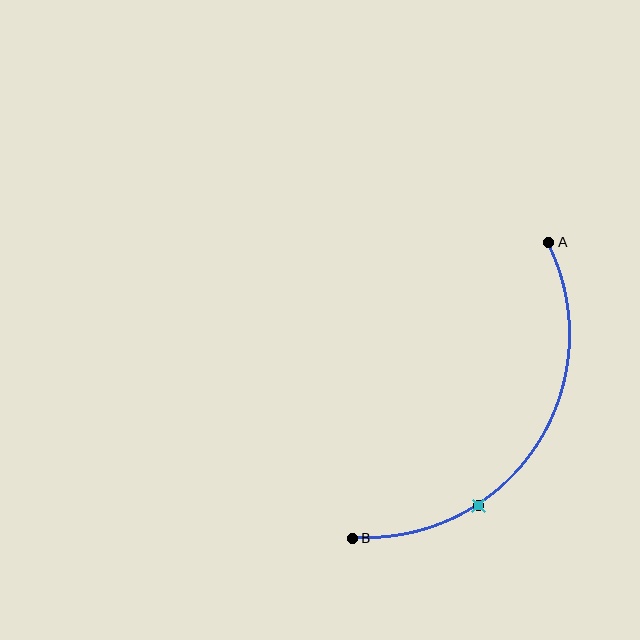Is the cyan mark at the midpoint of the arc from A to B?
No. The cyan mark lies on the arc but is closer to endpoint B. The arc midpoint would be at the point on the curve equidistant along the arc from both A and B.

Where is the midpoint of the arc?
The arc midpoint is the point on the curve farthest from the straight line joining A and B. It sits to the right of that line.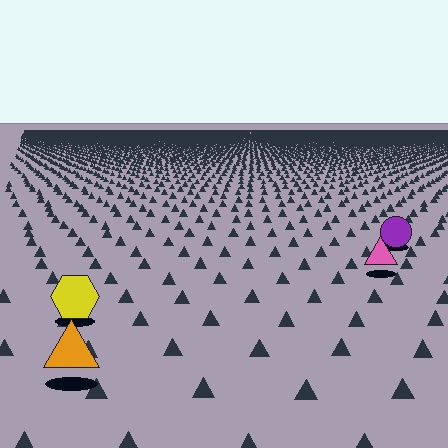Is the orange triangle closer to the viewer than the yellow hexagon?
Yes. The orange triangle is closer — you can tell from the texture gradient: the ground texture is coarser near it.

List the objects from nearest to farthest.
From nearest to farthest: the orange triangle, the yellow hexagon, the pink triangle, the purple circle.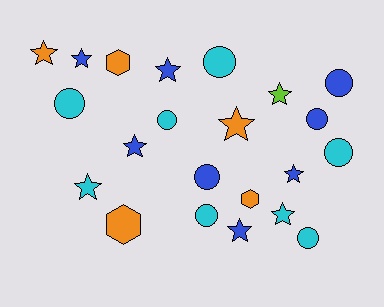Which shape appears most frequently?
Star, with 10 objects.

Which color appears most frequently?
Cyan, with 8 objects.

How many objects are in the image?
There are 22 objects.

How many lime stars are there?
There is 1 lime star.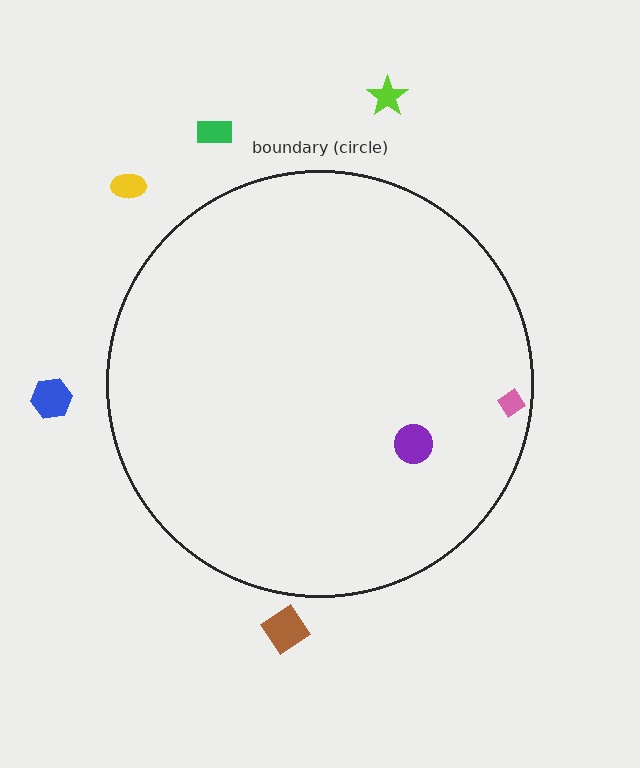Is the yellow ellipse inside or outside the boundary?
Outside.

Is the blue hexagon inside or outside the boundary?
Outside.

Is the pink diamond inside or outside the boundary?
Inside.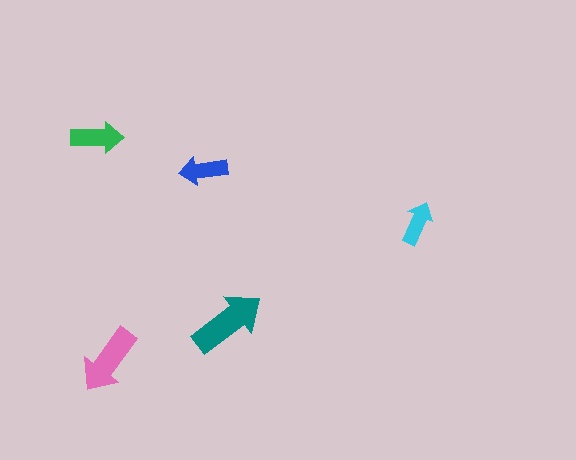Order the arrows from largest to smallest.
the teal one, the pink one, the green one, the blue one, the cyan one.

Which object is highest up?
The green arrow is topmost.